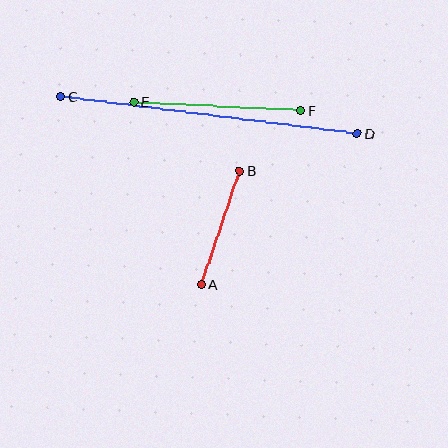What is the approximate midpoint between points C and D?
The midpoint is at approximately (209, 115) pixels.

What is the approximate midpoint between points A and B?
The midpoint is at approximately (220, 228) pixels.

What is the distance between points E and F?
The distance is approximately 167 pixels.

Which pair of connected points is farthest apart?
Points C and D are farthest apart.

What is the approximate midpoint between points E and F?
The midpoint is at approximately (217, 106) pixels.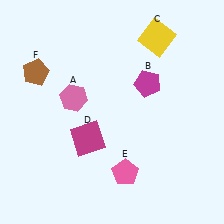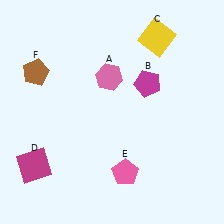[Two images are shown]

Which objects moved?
The objects that moved are: the pink hexagon (A), the magenta square (D).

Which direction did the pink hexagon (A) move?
The pink hexagon (A) moved right.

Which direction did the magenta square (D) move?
The magenta square (D) moved left.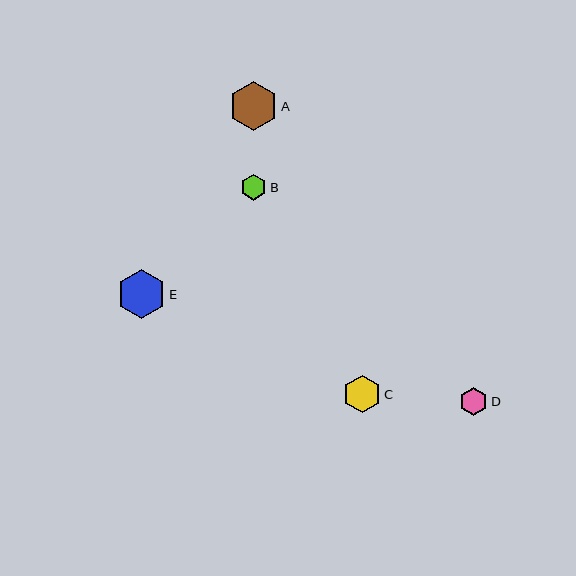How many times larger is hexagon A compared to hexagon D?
Hexagon A is approximately 1.7 times the size of hexagon D.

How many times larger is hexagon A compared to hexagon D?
Hexagon A is approximately 1.7 times the size of hexagon D.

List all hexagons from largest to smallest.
From largest to smallest: E, A, C, D, B.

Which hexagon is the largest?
Hexagon E is the largest with a size of approximately 49 pixels.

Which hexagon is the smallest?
Hexagon B is the smallest with a size of approximately 26 pixels.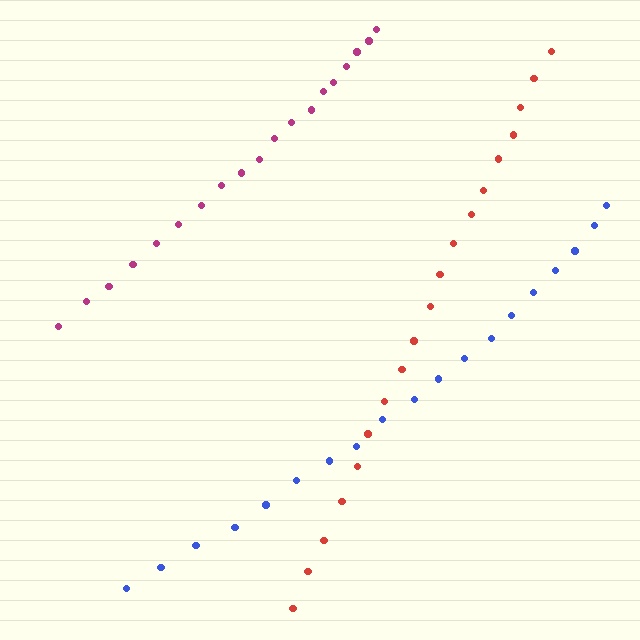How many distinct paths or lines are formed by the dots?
There are 3 distinct paths.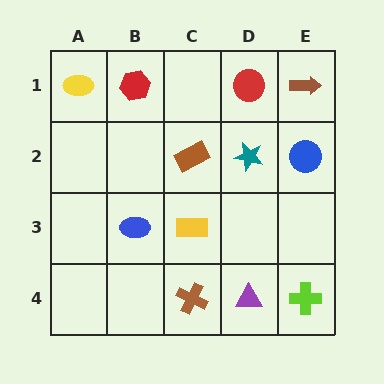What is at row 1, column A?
A yellow ellipse.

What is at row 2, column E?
A blue circle.